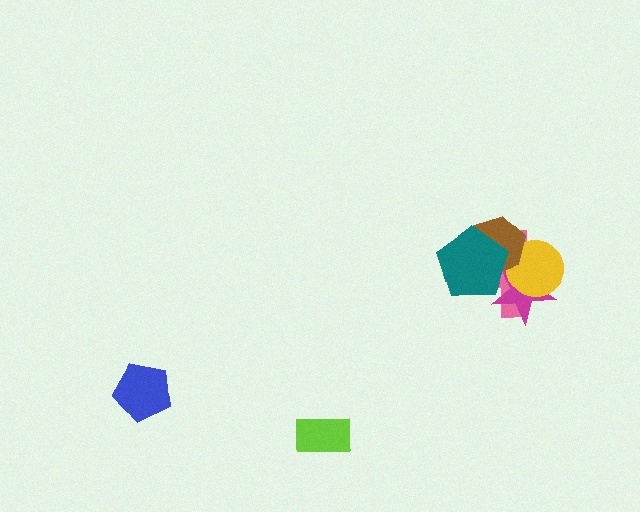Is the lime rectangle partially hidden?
No, no other shape covers it.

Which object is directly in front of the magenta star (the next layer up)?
The yellow circle is directly in front of the magenta star.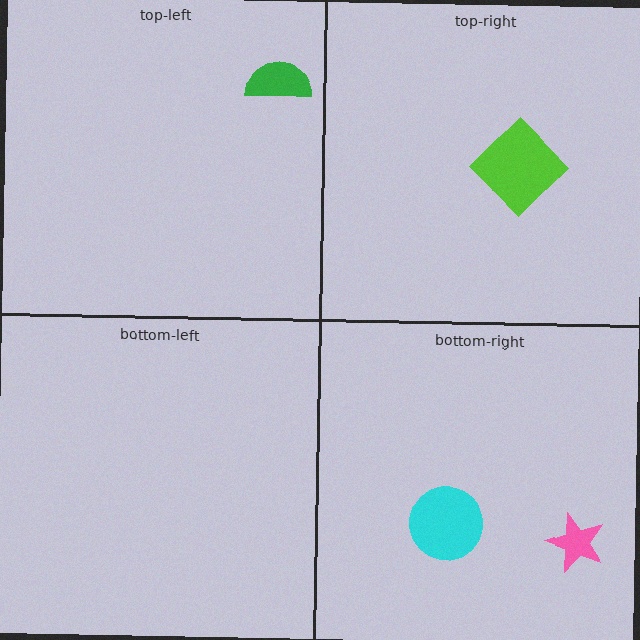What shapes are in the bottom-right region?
The pink star, the cyan circle.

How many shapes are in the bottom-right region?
2.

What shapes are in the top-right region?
The lime diamond.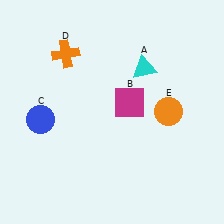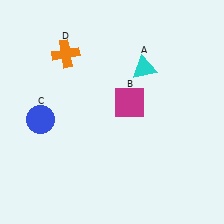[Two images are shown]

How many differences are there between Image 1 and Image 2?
There is 1 difference between the two images.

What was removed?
The orange circle (E) was removed in Image 2.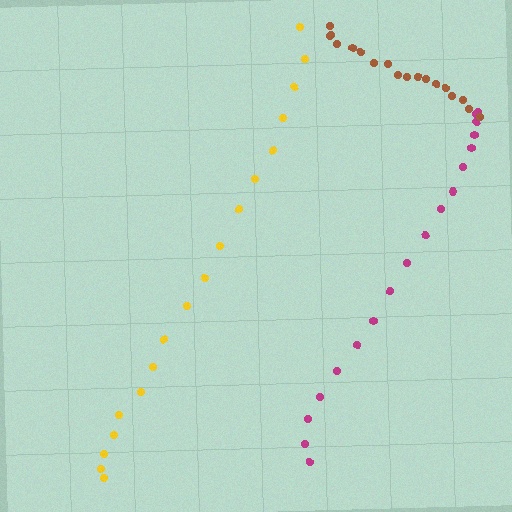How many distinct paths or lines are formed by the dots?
There are 3 distinct paths.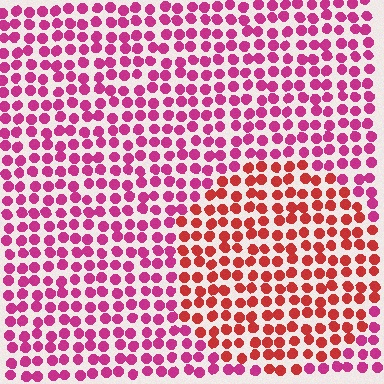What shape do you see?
I see a circle.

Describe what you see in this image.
The image is filled with small magenta elements in a uniform arrangement. A circle-shaped region is visible where the elements are tinted to a slightly different hue, forming a subtle color boundary.